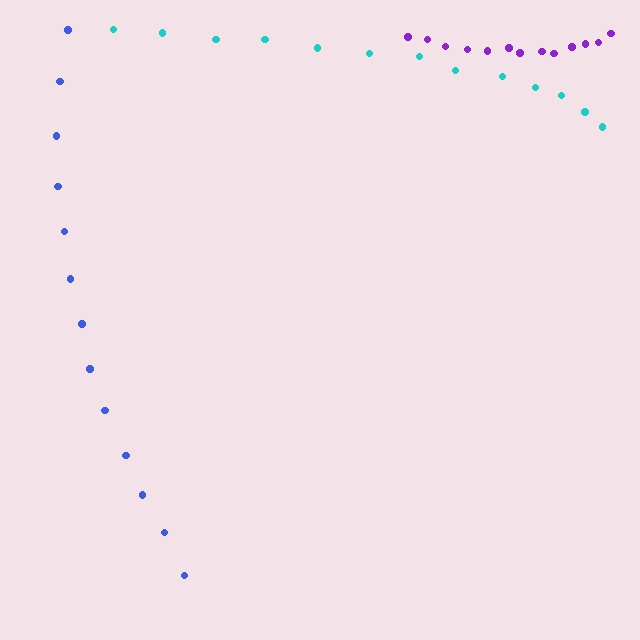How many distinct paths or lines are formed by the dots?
There are 3 distinct paths.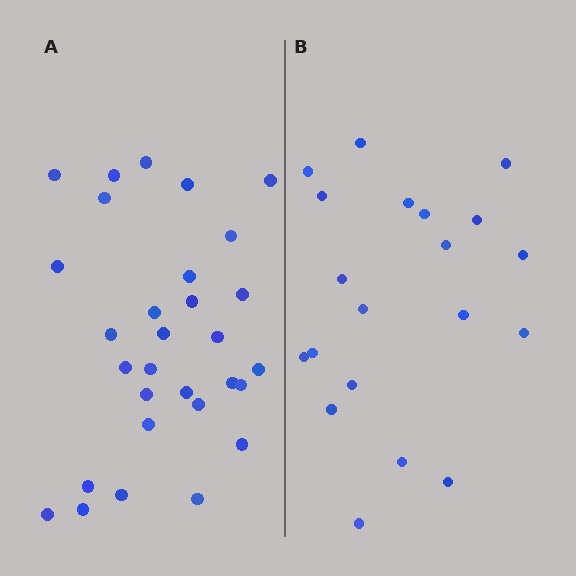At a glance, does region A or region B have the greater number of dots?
Region A (the left region) has more dots.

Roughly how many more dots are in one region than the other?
Region A has roughly 10 or so more dots than region B.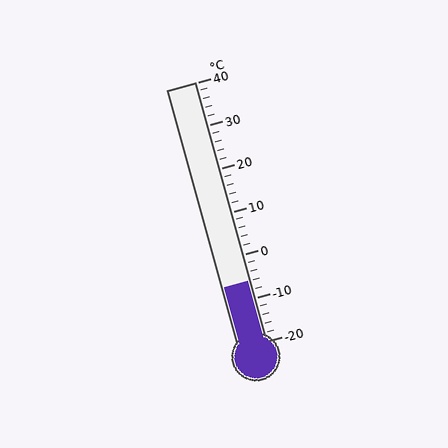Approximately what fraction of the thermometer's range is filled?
The thermometer is filled to approximately 25% of its range.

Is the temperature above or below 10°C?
The temperature is below 10°C.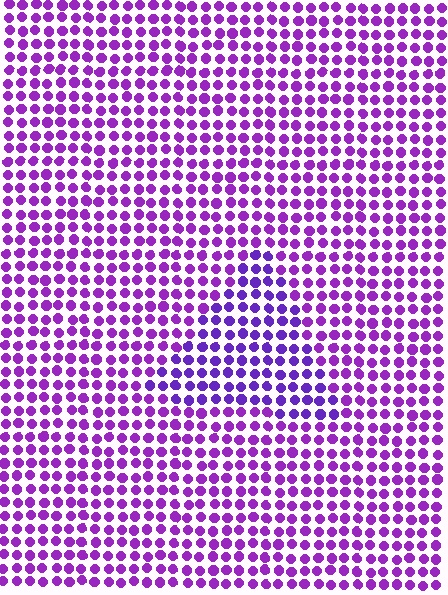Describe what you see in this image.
The image is filled with small purple elements in a uniform arrangement. A triangle-shaped region is visible where the elements are tinted to a slightly different hue, forming a subtle color boundary.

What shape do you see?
I see a triangle.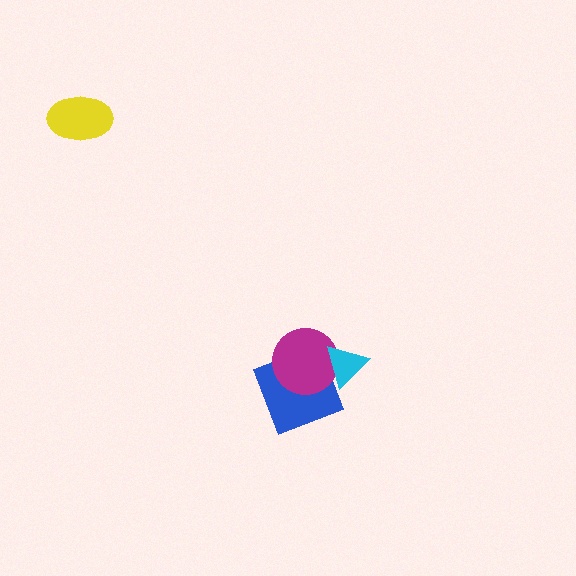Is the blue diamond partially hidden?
Yes, it is partially covered by another shape.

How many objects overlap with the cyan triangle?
2 objects overlap with the cyan triangle.